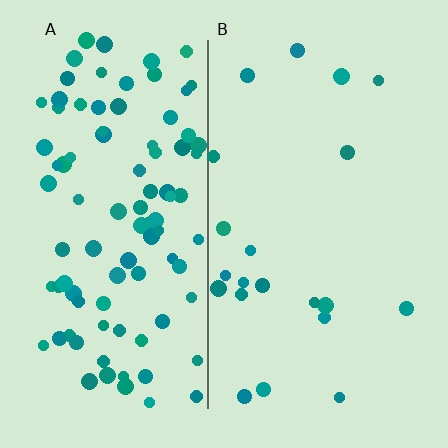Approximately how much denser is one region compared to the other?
Approximately 4.7× — region A over region B.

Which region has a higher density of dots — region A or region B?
A (the left).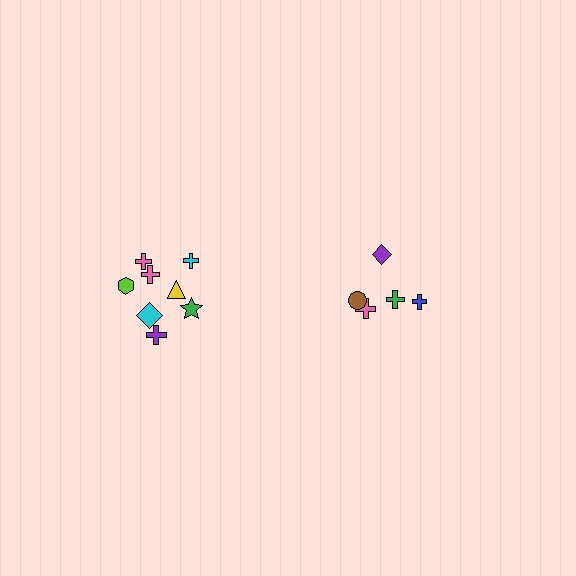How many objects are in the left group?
There are 8 objects.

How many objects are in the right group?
There are 5 objects.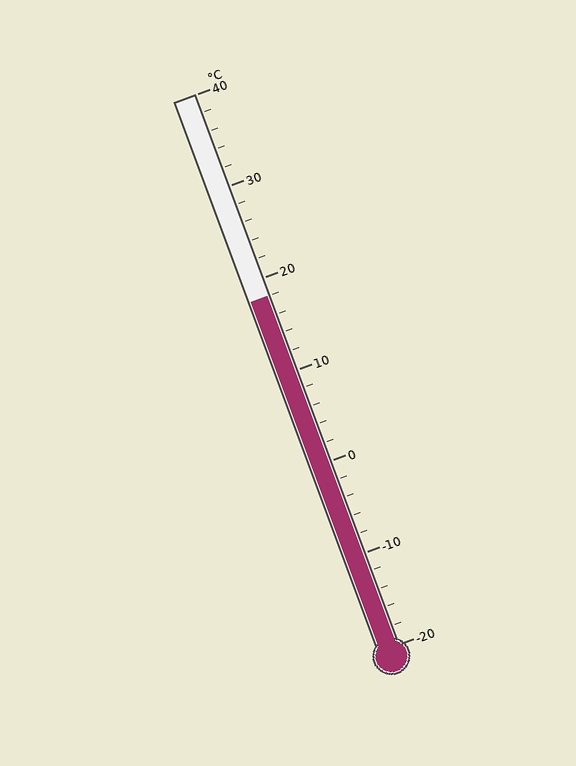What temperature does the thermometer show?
The thermometer shows approximately 18°C.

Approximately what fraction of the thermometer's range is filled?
The thermometer is filled to approximately 65% of its range.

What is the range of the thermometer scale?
The thermometer scale ranges from -20°C to 40°C.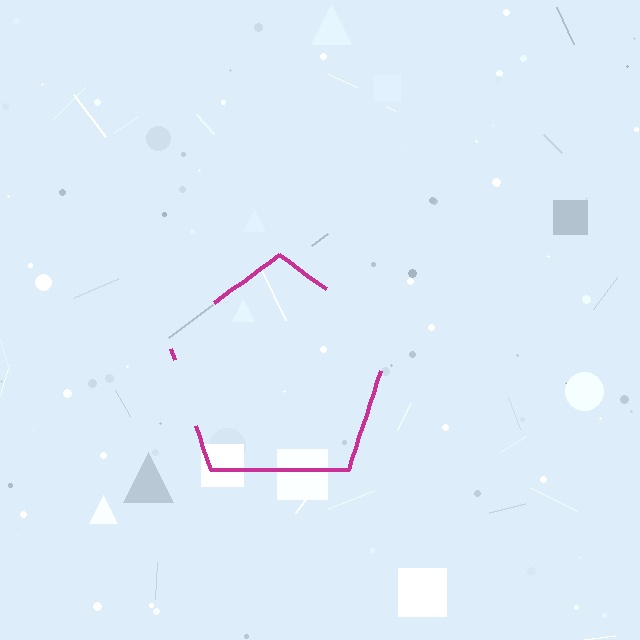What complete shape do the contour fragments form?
The contour fragments form a pentagon.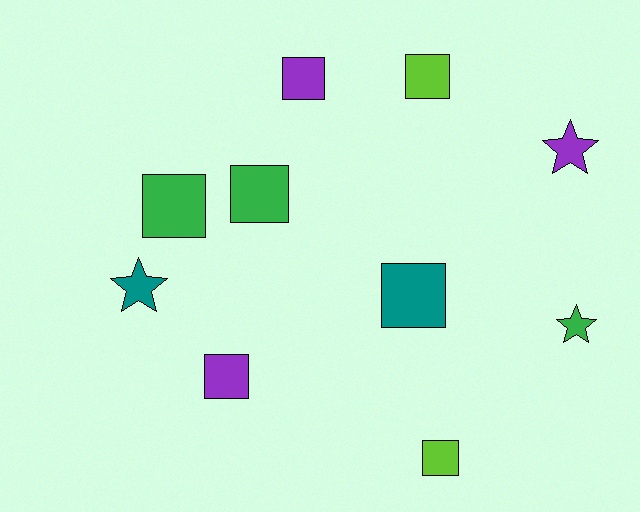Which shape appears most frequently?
Square, with 7 objects.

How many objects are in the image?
There are 10 objects.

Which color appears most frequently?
Purple, with 3 objects.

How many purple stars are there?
There is 1 purple star.